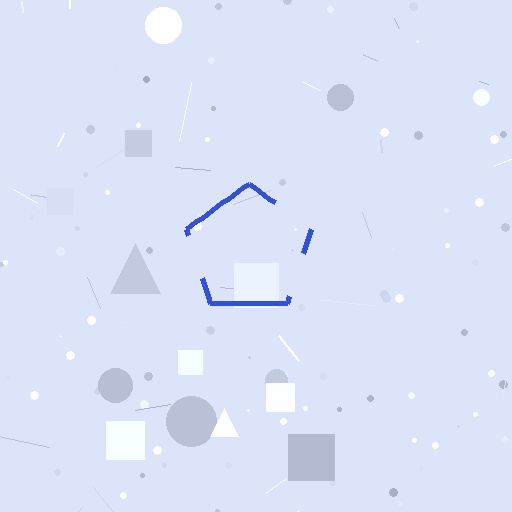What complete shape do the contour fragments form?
The contour fragments form a pentagon.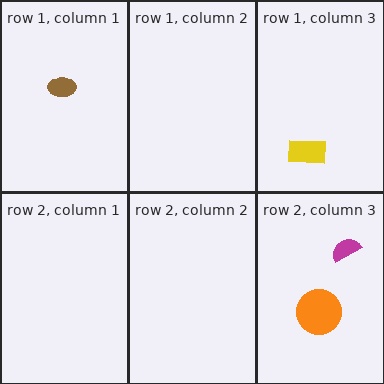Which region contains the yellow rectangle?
The row 1, column 3 region.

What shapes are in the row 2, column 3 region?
The magenta semicircle, the orange circle.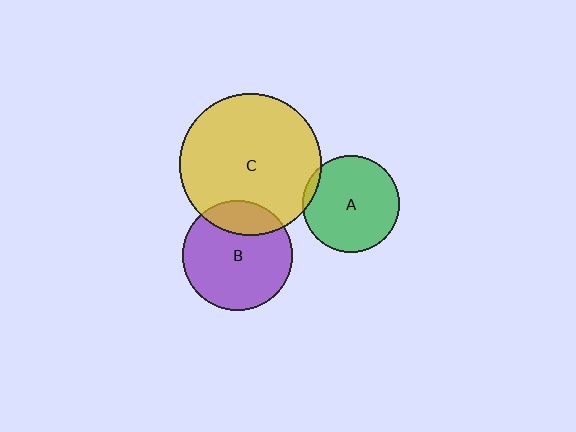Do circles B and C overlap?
Yes.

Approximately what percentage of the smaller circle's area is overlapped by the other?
Approximately 20%.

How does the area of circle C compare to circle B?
Approximately 1.7 times.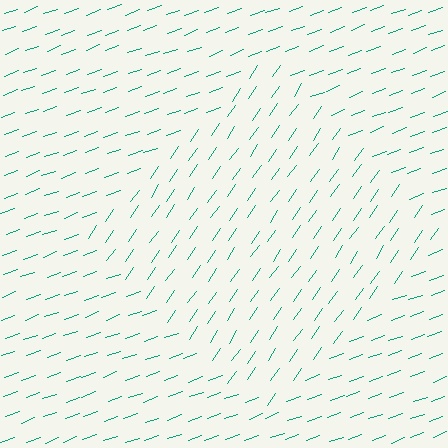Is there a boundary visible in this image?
Yes, there is a texture boundary formed by a change in line orientation.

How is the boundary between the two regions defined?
The boundary is defined purely by a change in line orientation (approximately 36 degrees difference). All lines are the same color and thickness.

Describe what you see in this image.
The image is filled with small teal line segments. A diamond region in the image has lines oriented differently from the surrounding lines, creating a visible texture boundary.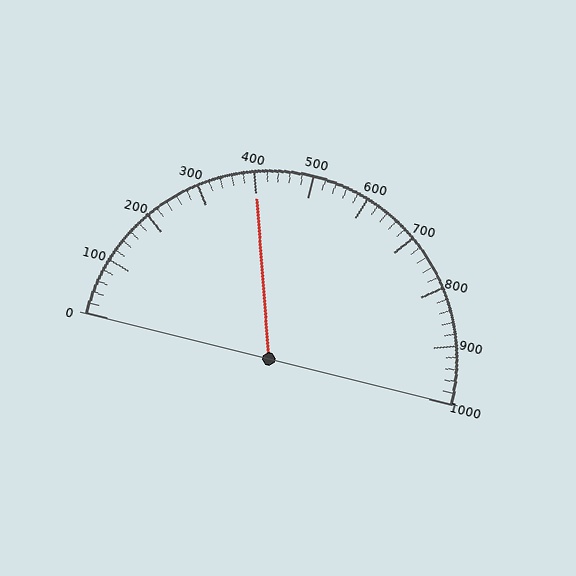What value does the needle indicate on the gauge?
The needle indicates approximately 400.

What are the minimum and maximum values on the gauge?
The gauge ranges from 0 to 1000.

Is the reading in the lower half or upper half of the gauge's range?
The reading is in the lower half of the range (0 to 1000).